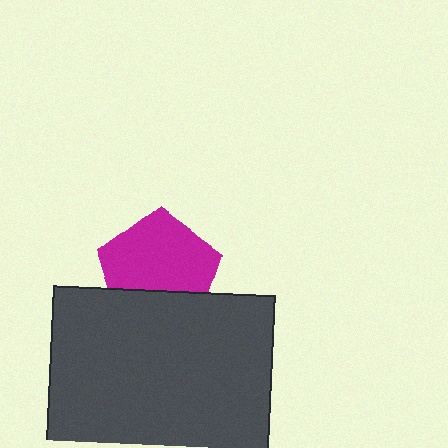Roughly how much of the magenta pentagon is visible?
Most of it is visible (roughly 69%).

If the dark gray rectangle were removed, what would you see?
You would see the complete magenta pentagon.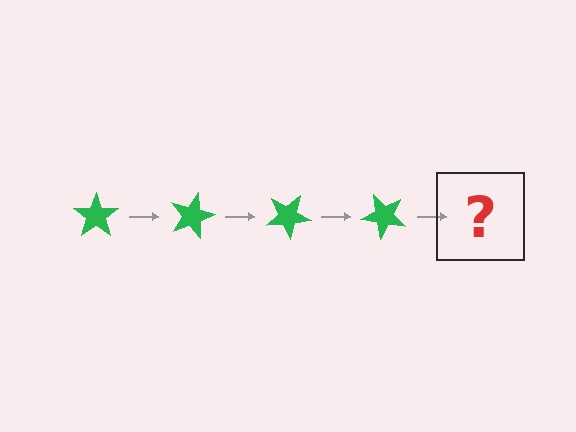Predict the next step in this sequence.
The next step is a green star rotated 60 degrees.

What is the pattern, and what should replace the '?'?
The pattern is that the star rotates 15 degrees each step. The '?' should be a green star rotated 60 degrees.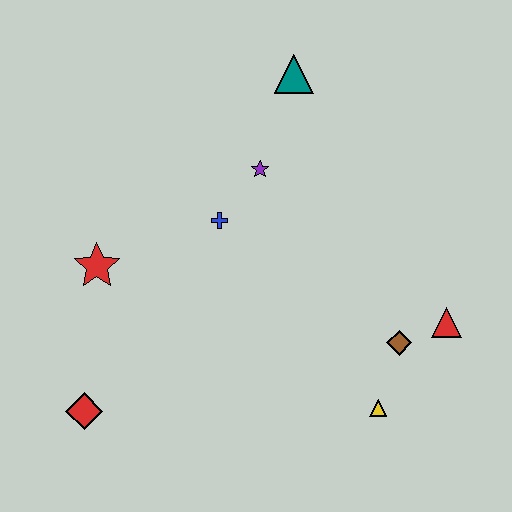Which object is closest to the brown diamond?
The red triangle is closest to the brown diamond.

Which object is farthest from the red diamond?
The teal triangle is farthest from the red diamond.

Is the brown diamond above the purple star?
No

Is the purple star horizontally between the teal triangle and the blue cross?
Yes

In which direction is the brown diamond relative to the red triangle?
The brown diamond is to the left of the red triangle.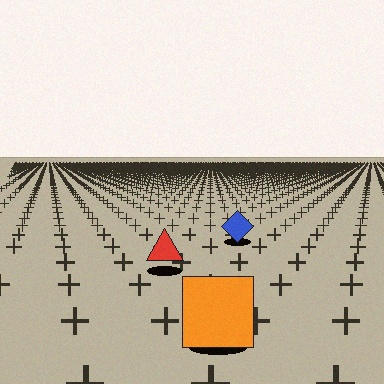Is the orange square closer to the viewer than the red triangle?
Yes. The orange square is closer — you can tell from the texture gradient: the ground texture is coarser near it.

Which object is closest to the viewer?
The orange square is closest. The texture marks near it are larger and more spread out.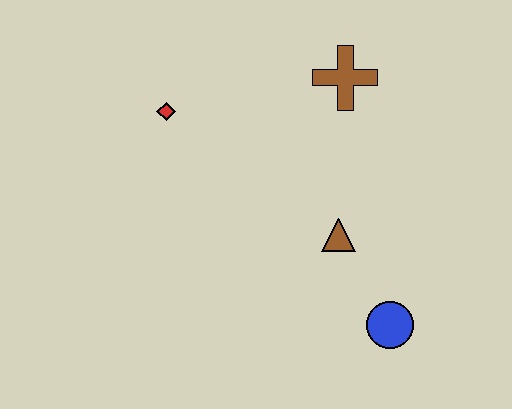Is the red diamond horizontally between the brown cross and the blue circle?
No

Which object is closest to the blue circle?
The brown triangle is closest to the blue circle.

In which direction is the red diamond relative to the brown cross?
The red diamond is to the left of the brown cross.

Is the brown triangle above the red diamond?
No